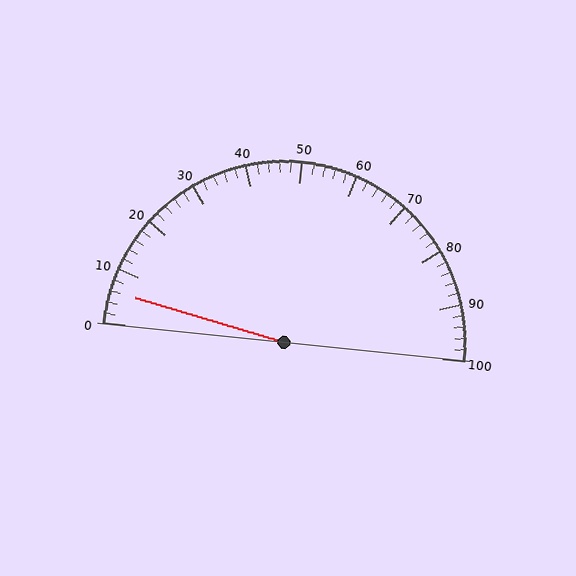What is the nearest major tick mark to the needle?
The nearest major tick mark is 10.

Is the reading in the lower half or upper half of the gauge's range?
The reading is in the lower half of the range (0 to 100).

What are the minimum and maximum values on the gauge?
The gauge ranges from 0 to 100.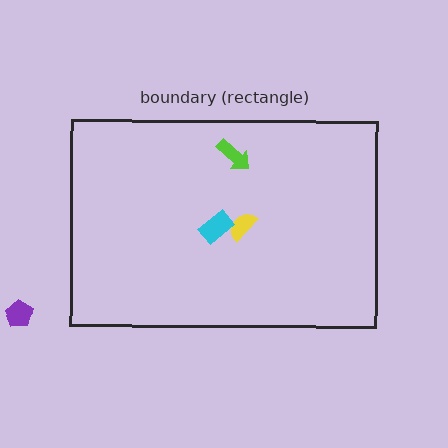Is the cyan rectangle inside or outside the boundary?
Inside.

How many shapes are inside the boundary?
3 inside, 1 outside.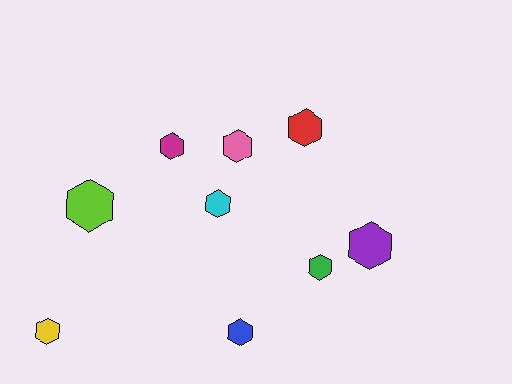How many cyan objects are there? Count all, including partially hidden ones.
There is 1 cyan object.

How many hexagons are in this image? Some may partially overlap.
There are 9 hexagons.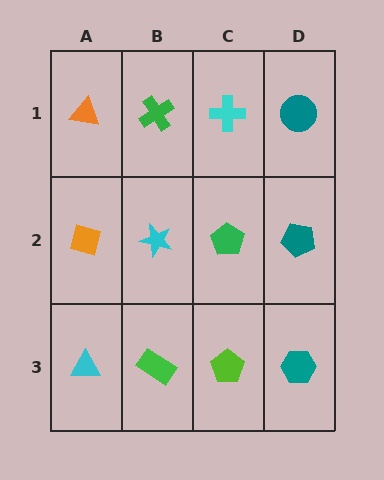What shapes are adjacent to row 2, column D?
A teal circle (row 1, column D), a teal hexagon (row 3, column D), a green pentagon (row 2, column C).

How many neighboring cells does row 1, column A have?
2.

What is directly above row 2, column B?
A green cross.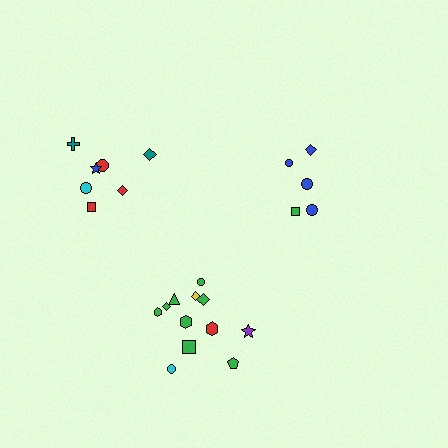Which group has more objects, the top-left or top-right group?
The top-left group.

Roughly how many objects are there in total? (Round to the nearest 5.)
Roughly 25 objects in total.